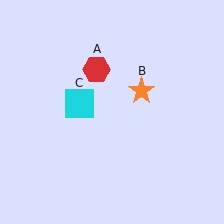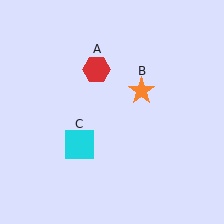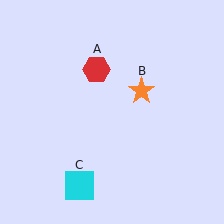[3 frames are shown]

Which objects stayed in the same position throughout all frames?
Red hexagon (object A) and orange star (object B) remained stationary.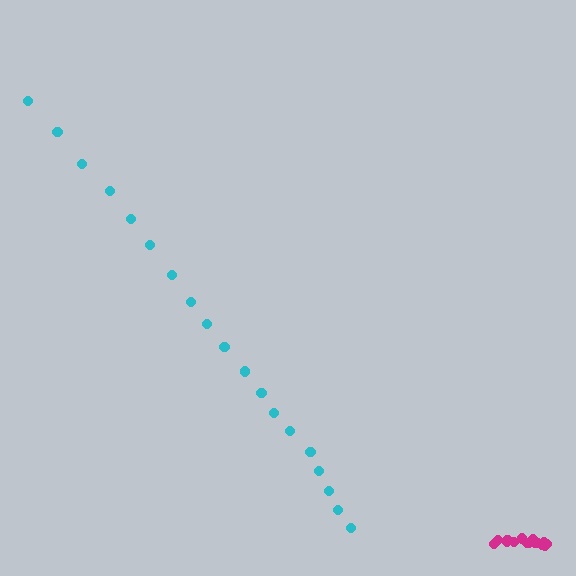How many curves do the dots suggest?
There are 2 distinct paths.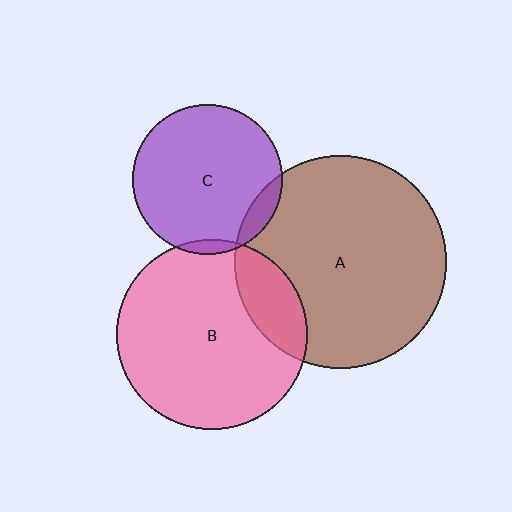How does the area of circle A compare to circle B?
Approximately 1.3 times.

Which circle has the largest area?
Circle A (brown).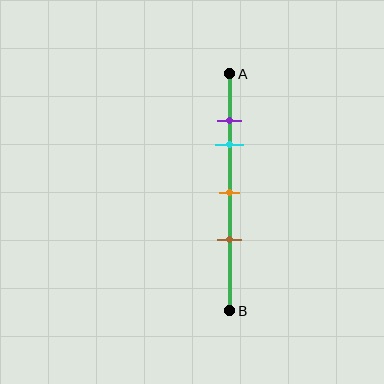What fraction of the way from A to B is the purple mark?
The purple mark is approximately 20% (0.2) of the way from A to B.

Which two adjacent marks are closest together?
The purple and cyan marks are the closest adjacent pair.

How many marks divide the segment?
There are 4 marks dividing the segment.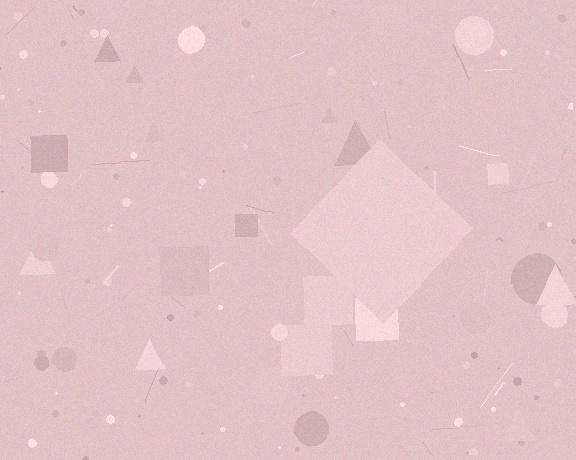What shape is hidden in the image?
A diamond is hidden in the image.